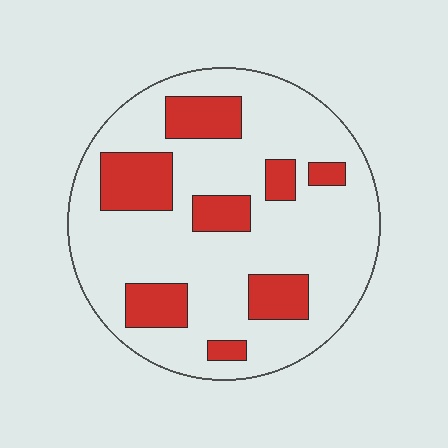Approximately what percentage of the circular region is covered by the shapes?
Approximately 25%.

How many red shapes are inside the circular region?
8.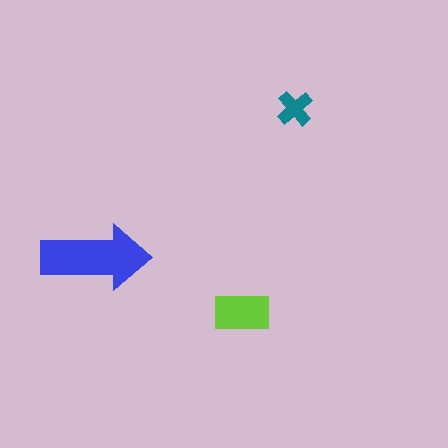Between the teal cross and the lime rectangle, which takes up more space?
The lime rectangle.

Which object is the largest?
The blue arrow.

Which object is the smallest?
The teal cross.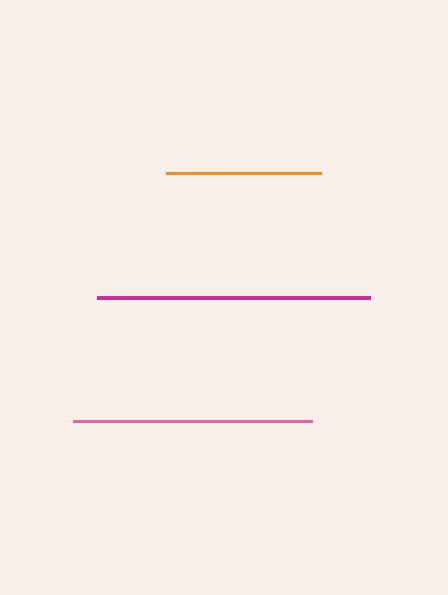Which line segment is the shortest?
The orange line is the shortest at approximately 155 pixels.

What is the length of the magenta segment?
The magenta segment is approximately 273 pixels long.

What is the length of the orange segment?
The orange segment is approximately 155 pixels long.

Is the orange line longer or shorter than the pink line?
The pink line is longer than the orange line.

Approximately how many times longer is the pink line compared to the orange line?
The pink line is approximately 1.5 times the length of the orange line.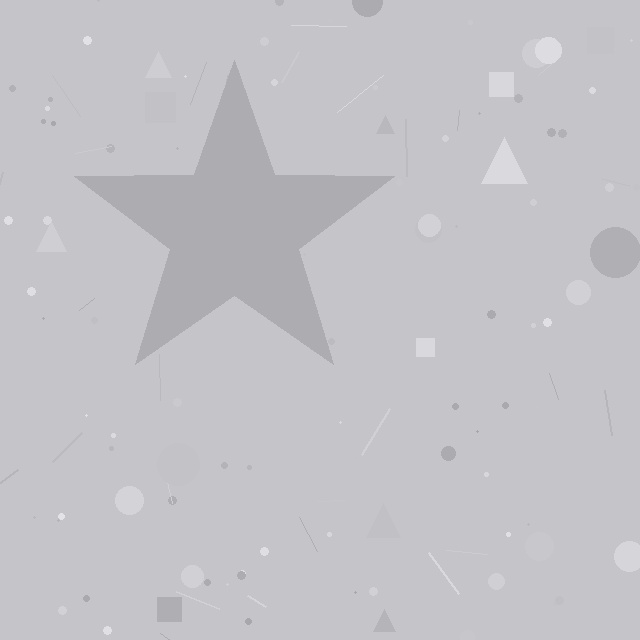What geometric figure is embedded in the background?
A star is embedded in the background.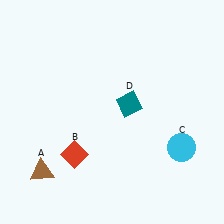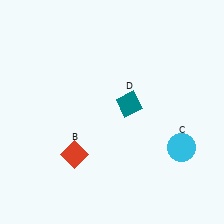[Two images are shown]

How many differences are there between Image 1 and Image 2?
There is 1 difference between the two images.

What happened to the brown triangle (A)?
The brown triangle (A) was removed in Image 2. It was in the bottom-left area of Image 1.